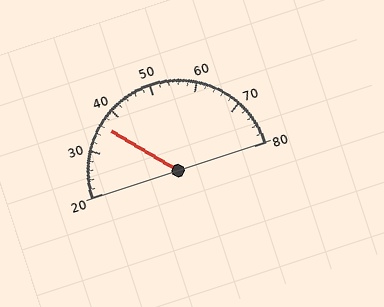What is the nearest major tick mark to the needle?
The nearest major tick mark is 40.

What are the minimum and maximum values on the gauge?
The gauge ranges from 20 to 80.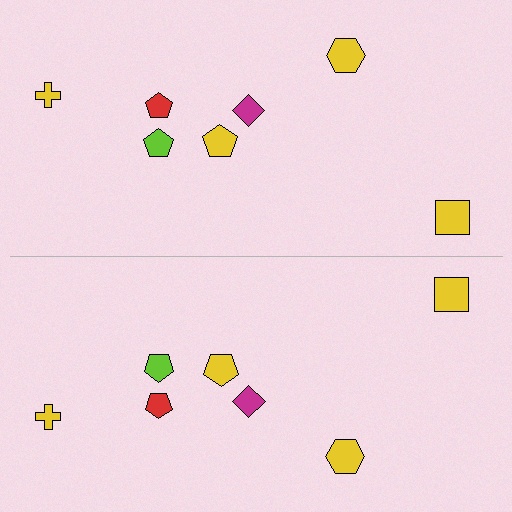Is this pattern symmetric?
Yes, this pattern has bilateral (reflection) symmetry.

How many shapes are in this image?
There are 14 shapes in this image.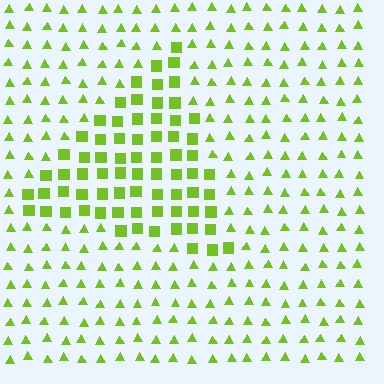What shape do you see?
I see a triangle.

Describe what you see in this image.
The image is filled with small lime elements arranged in a uniform grid. A triangle-shaped region contains squares, while the surrounding area contains triangles. The boundary is defined purely by the change in element shape.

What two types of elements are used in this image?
The image uses squares inside the triangle region and triangles outside it.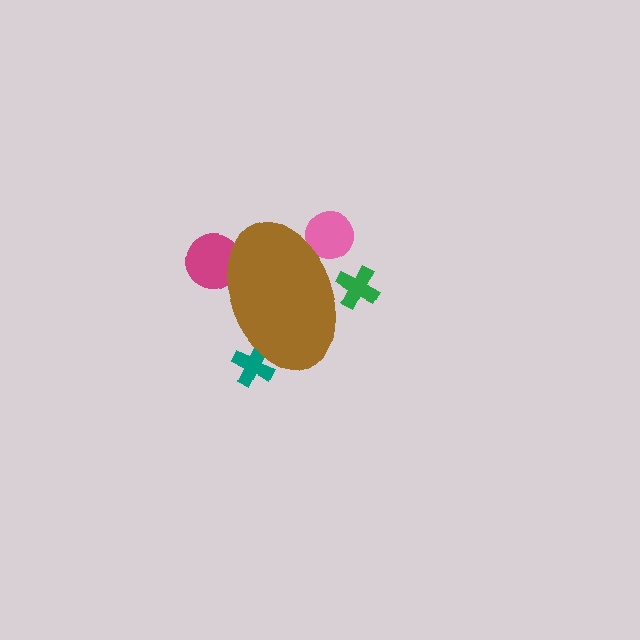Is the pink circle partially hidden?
Yes, the pink circle is partially hidden behind the brown ellipse.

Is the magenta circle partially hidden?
Yes, the magenta circle is partially hidden behind the brown ellipse.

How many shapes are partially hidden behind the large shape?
4 shapes are partially hidden.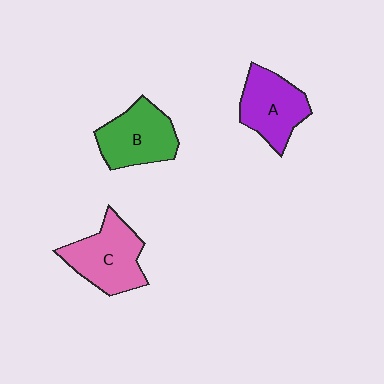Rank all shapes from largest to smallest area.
From largest to smallest: C (pink), B (green), A (purple).